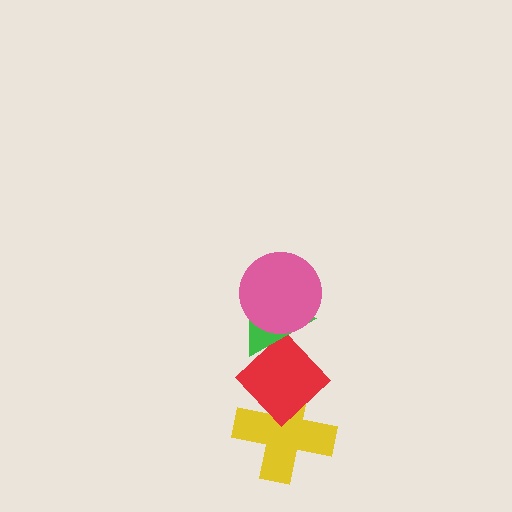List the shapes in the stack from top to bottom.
From top to bottom: the pink circle, the green triangle, the red diamond, the yellow cross.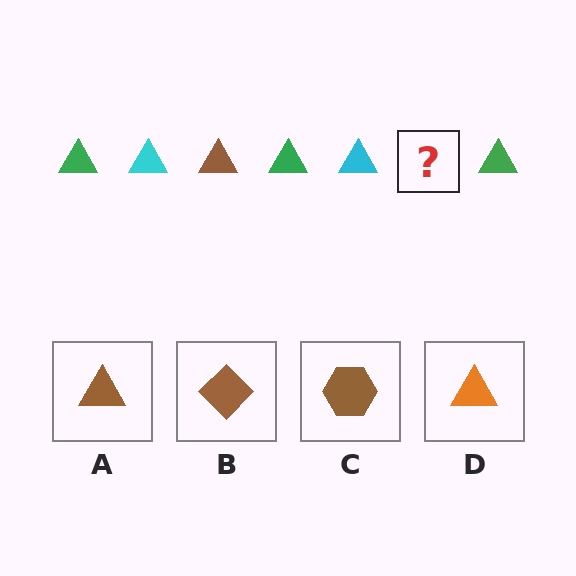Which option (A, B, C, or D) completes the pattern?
A.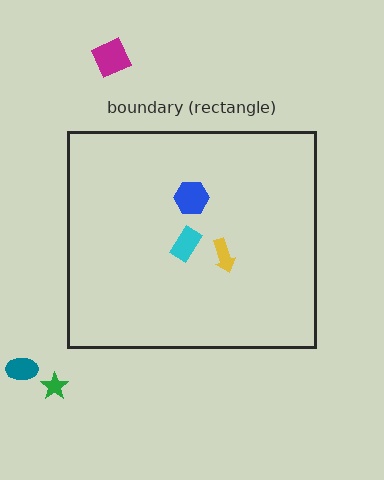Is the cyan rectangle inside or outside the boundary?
Inside.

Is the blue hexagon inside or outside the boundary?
Inside.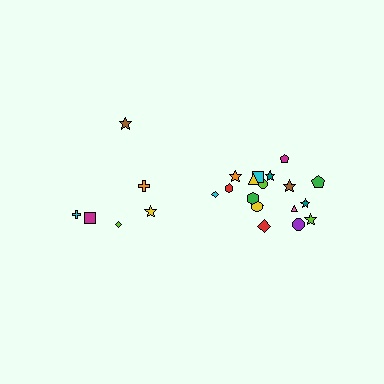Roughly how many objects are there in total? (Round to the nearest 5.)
Roughly 25 objects in total.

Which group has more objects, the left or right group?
The right group.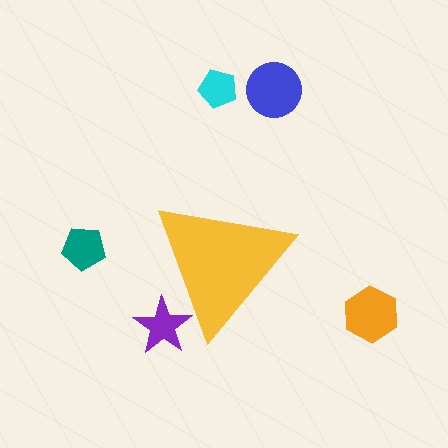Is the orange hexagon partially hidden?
No, the orange hexagon is fully visible.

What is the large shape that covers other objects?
A yellow triangle.